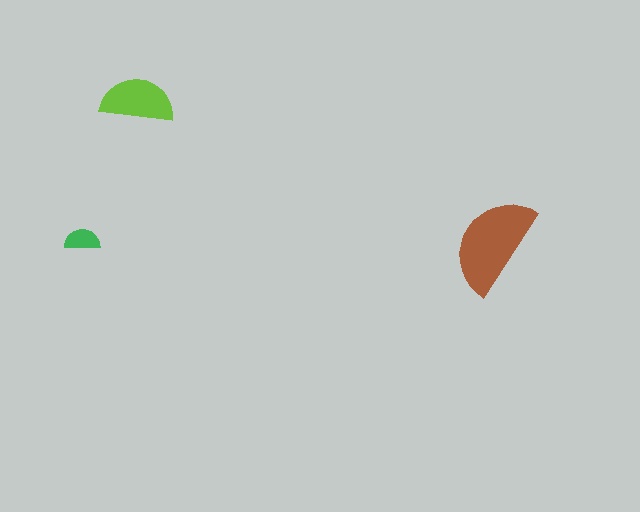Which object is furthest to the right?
The brown semicircle is rightmost.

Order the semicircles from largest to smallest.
the brown one, the lime one, the green one.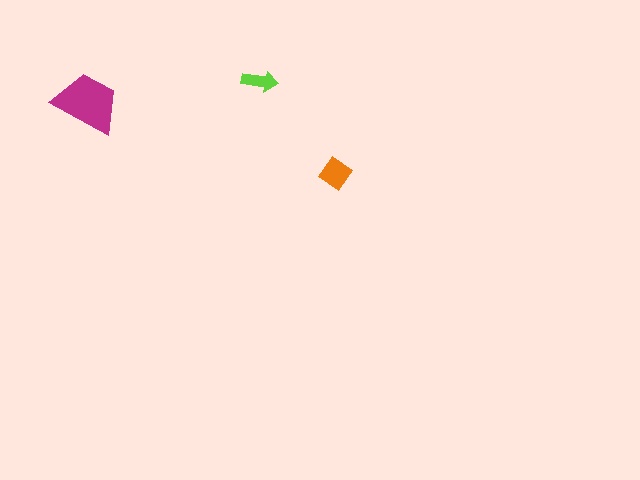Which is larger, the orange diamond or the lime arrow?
The orange diamond.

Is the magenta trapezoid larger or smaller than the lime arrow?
Larger.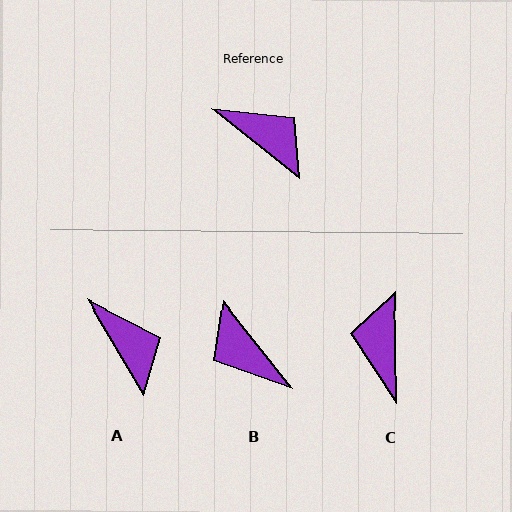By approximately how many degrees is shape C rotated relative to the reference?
Approximately 129 degrees counter-clockwise.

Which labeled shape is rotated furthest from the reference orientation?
B, about 167 degrees away.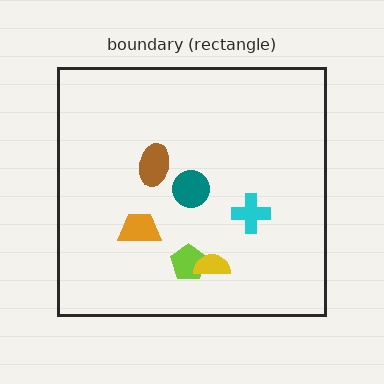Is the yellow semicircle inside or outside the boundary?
Inside.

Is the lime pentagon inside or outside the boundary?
Inside.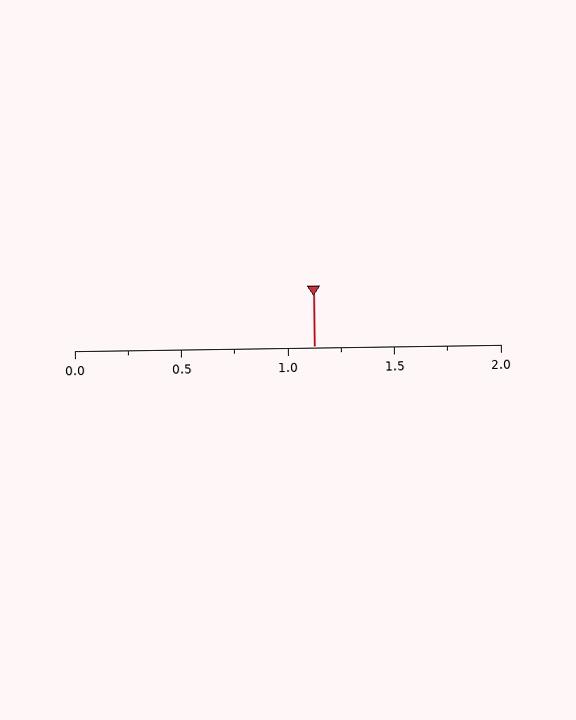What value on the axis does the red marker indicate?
The marker indicates approximately 1.12.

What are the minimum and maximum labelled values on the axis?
The axis runs from 0.0 to 2.0.